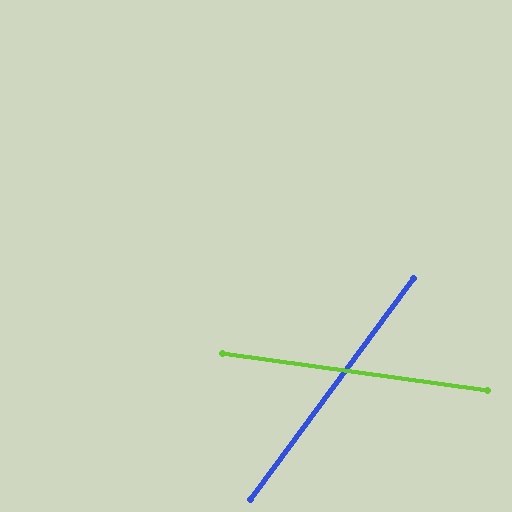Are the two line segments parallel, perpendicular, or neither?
Neither parallel nor perpendicular — they differ by about 61°.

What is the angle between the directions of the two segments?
Approximately 61 degrees.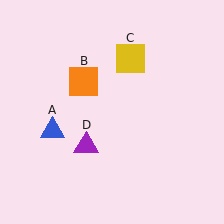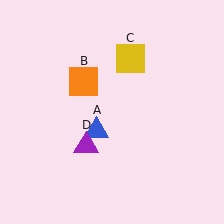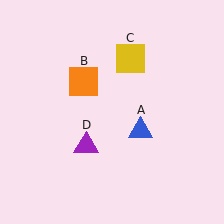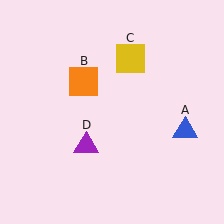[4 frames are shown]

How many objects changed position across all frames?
1 object changed position: blue triangle (object A).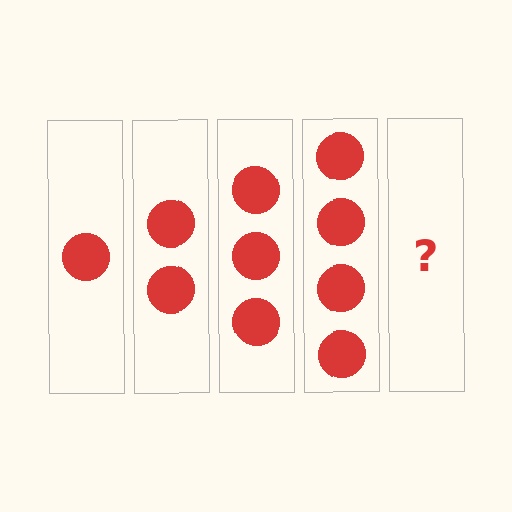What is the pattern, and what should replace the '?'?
The pattern is that each step adds one more circle. The '?' should be 5 circles.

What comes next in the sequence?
The next element should be 5 circles.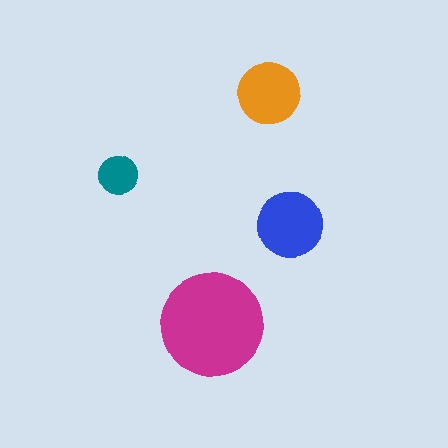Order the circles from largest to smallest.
the magenta one, the blue one, the orange one, the teal one.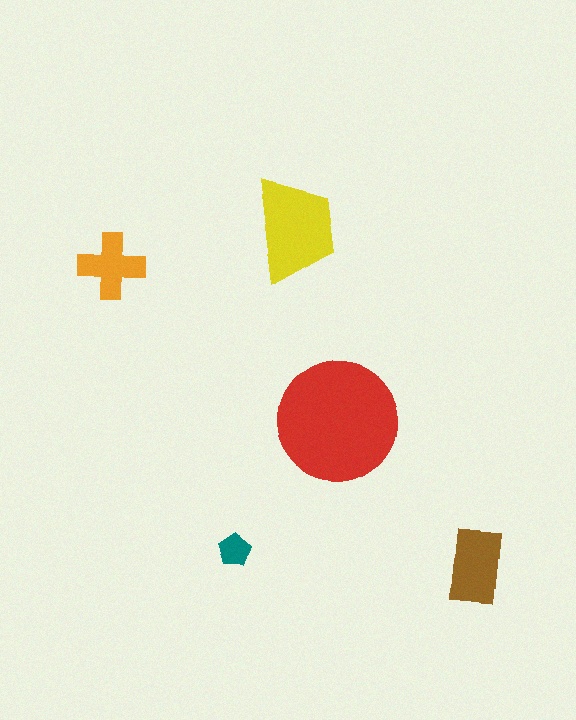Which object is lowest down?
The brown rectangle is bottommost.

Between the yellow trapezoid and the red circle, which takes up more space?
The red circle.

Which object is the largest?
The red circle.